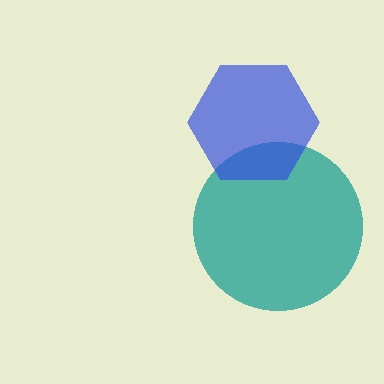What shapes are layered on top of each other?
The layered shapes are: a teal circle, a blue hexagon.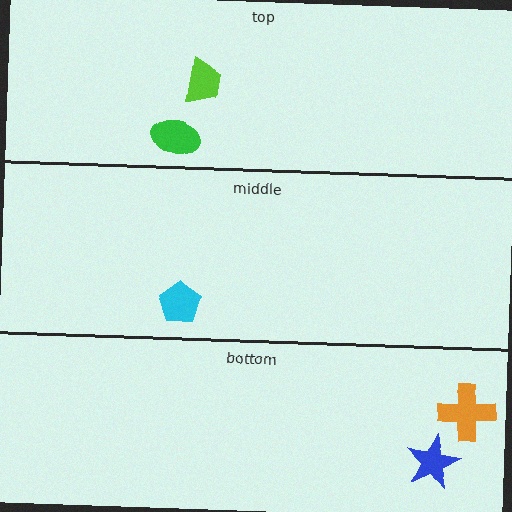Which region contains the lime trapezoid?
The top region.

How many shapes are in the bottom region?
2.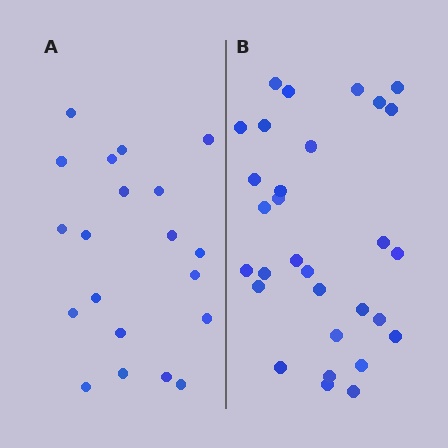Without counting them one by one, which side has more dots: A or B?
Region B (the right region) has more dots.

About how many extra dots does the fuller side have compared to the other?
Region B has roughly 10 or so more dots than region A.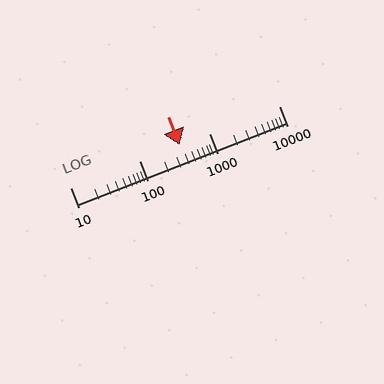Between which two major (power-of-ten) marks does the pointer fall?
The pointer is between 100 and 1000.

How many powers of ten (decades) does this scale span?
The scale spans 3 decades, from 10 to 10000.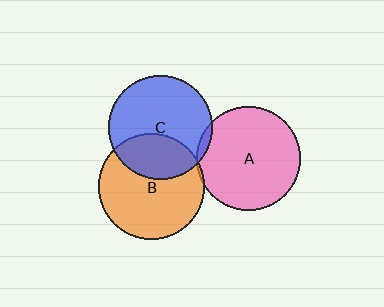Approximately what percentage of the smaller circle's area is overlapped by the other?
Approximately 5%.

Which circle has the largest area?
Circle B (orange).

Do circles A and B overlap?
Yes.